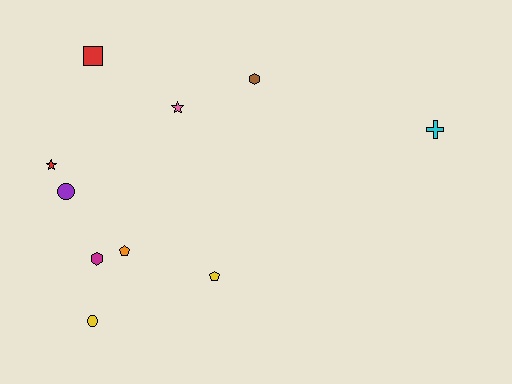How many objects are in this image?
There are 10 objects.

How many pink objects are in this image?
There is 1 pink object.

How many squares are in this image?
There is 1 square.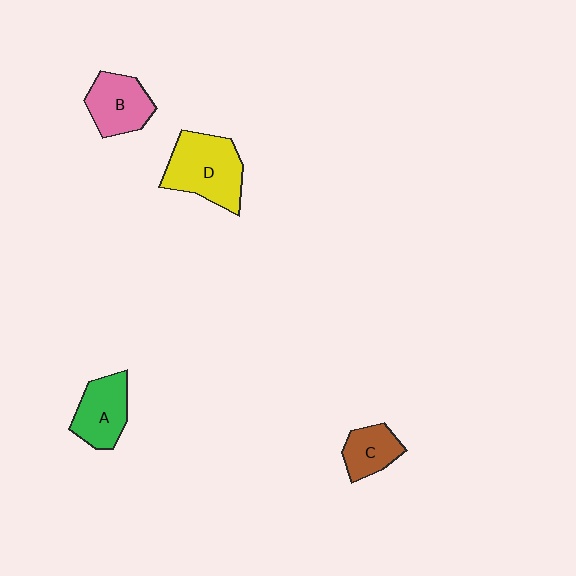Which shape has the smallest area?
Shape C (brown).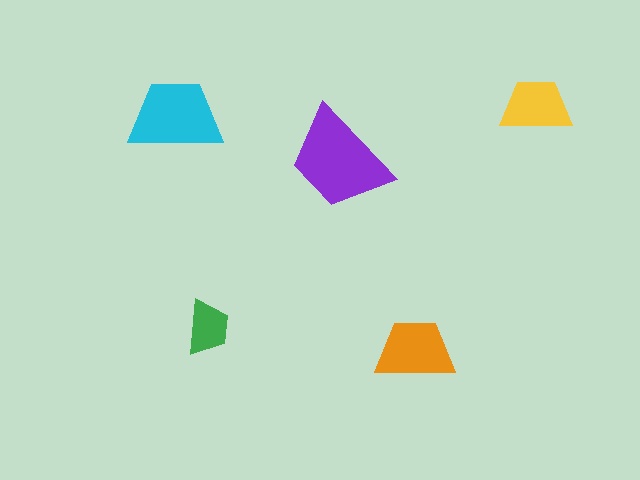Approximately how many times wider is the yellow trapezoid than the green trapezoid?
About 1.5 times wider.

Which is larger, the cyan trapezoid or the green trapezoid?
The cyan one.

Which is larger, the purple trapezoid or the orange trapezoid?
The purple one.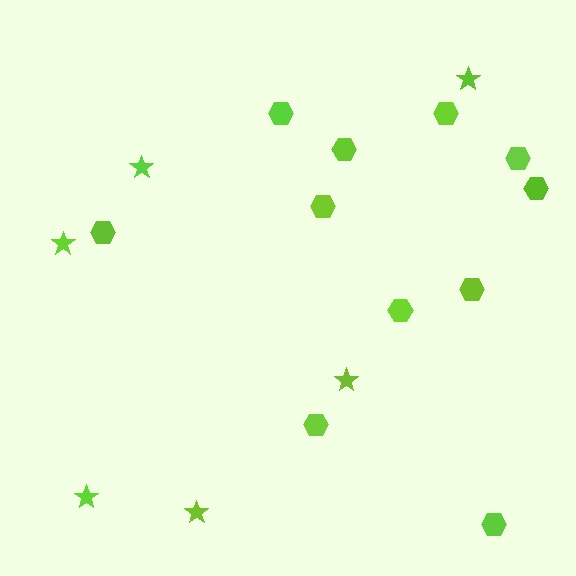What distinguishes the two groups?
There are 2 groups: one group of hexagons (11) and one group of stars (6).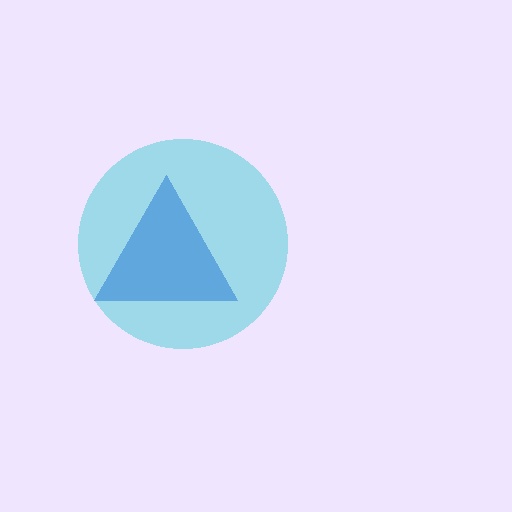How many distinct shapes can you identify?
There are 2 distinct shapes: a blue triangle, a cyan circle.